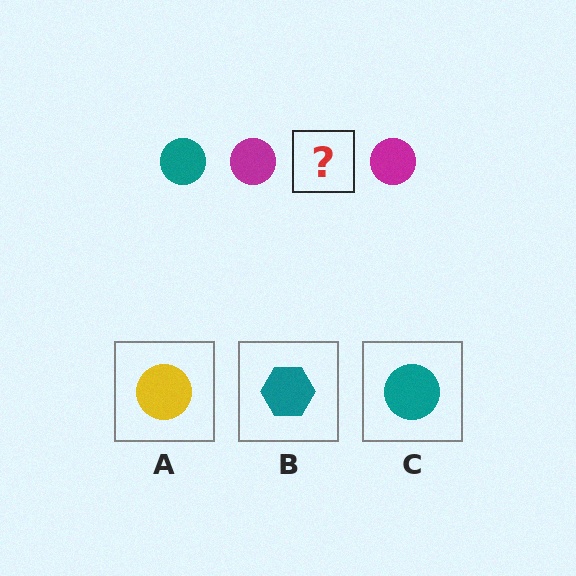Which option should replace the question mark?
Option C.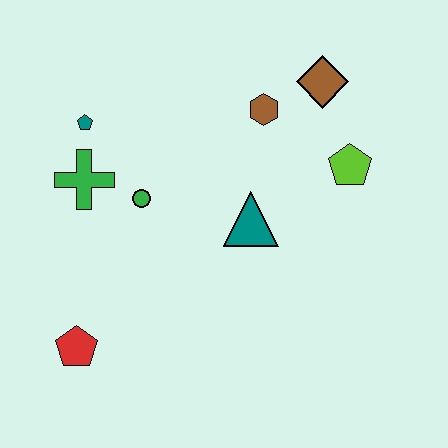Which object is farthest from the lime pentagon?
The red pentagon is farthest from the lime pentagon.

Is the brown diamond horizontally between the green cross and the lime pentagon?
Yes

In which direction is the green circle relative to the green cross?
The green circle is to the right of the green cross.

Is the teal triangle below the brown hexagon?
Yes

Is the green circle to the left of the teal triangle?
Yes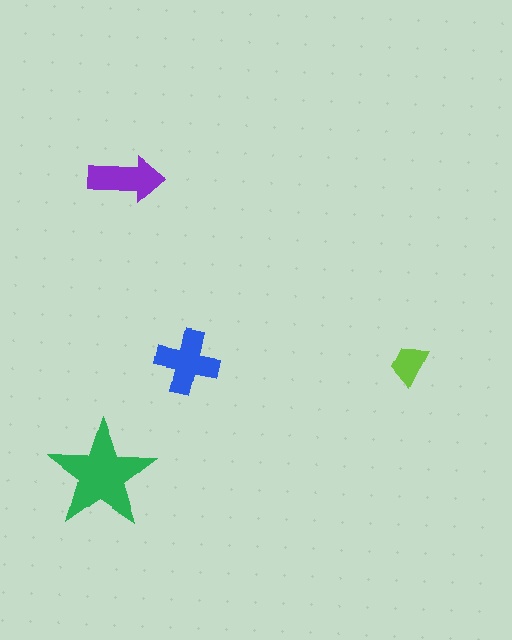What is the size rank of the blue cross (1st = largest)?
2nd.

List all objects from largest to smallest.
The green star, the blue cross, the purple arrow, the lime trapezoid.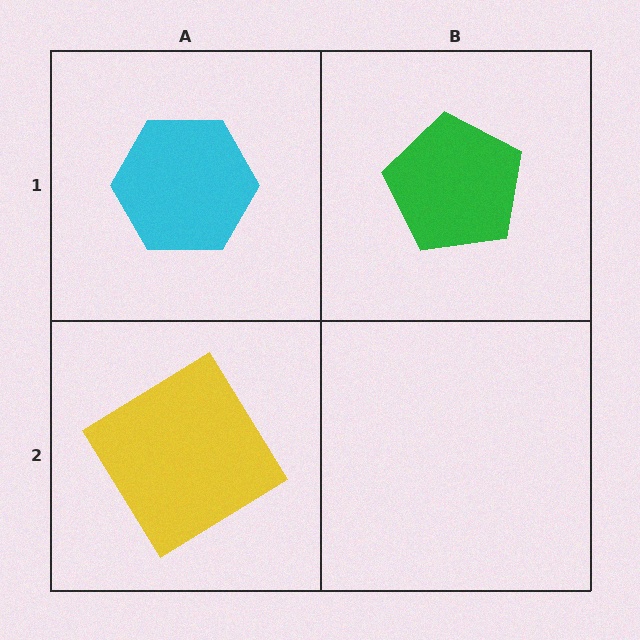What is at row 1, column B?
A green pentagon.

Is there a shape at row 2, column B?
No, that cell is empty.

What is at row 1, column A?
A cyan hexagon.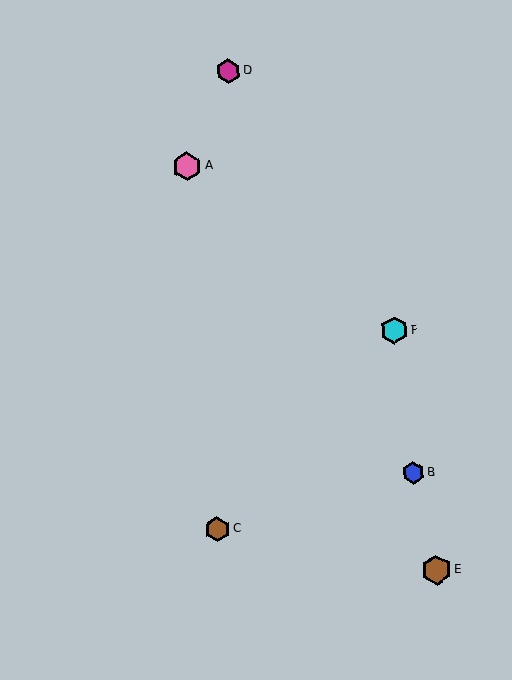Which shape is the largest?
The brown hexagon (labeled E) is the largest.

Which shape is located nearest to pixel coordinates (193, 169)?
The pink hexagon (labeled A) at (187, 166) is nearest to that location.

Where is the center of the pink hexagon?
The center of the pink hexagon is at (187, 166).